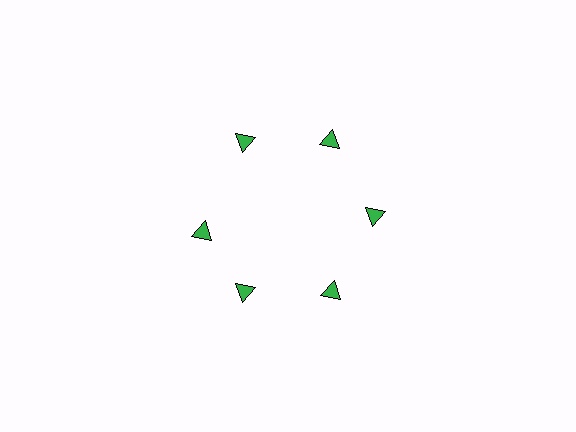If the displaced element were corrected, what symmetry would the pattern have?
It would have 6-fold rotational symmetry — the pattern would map onto itself every 60 degrees.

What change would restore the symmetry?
The symmetry would be restored by rotating it back into even spacing with its neighbors so that all 6 triangles sit at equal angles and equal distance from the center.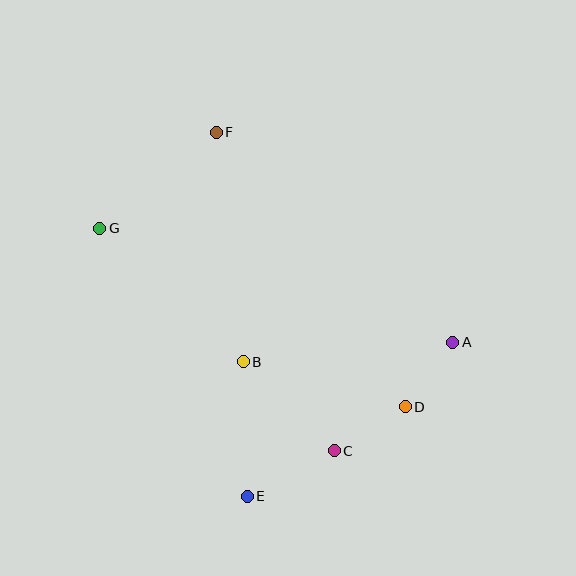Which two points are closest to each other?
Points A and D are closest to each other.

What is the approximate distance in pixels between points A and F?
The distance between A and F is approximately 316 pixels.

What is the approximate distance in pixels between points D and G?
The distance between D and G is approximately 354 pixels.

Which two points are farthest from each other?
Points A and G are farthest from each other.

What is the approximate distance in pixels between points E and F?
The distance between E and F is approximately 366 pixels.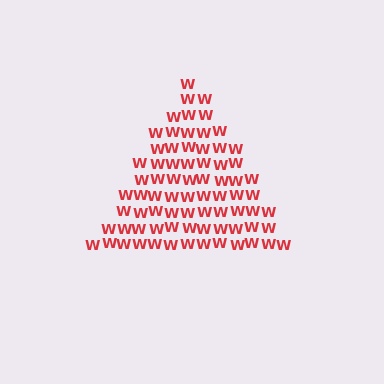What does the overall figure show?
The overall figure shows a triangle.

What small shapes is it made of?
It is made of small letter W's.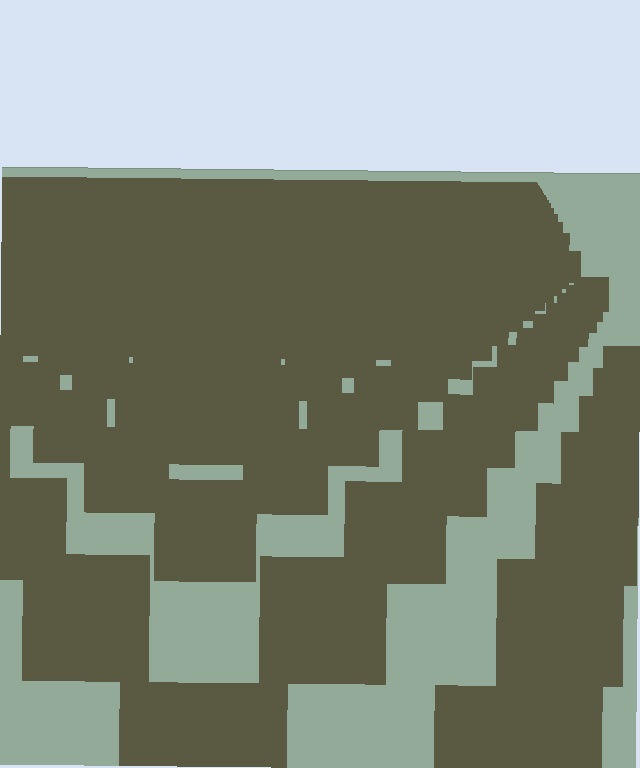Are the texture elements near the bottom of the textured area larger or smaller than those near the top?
Larger. Near the bottom, elements are closer to the viewer and appear at a bigger on-screen size.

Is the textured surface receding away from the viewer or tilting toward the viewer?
The surface is receding away from the viewer. Texture elements get smaller and denser toward the top.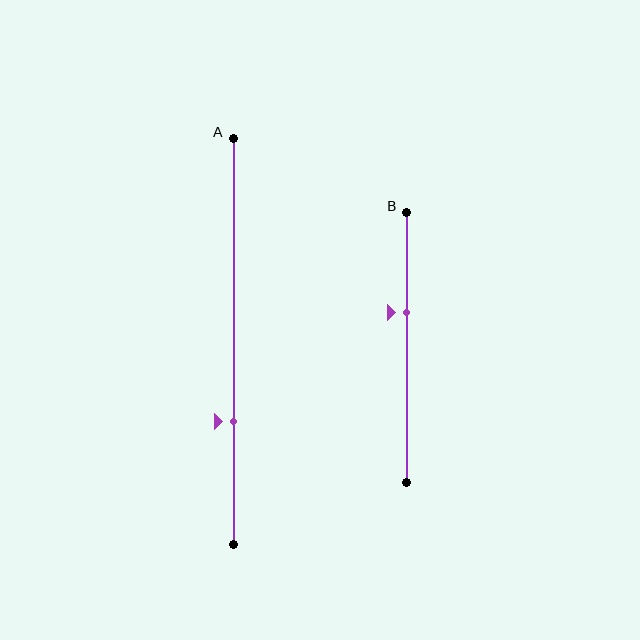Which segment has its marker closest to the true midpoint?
Segment B has its marker closest to the true midpoint.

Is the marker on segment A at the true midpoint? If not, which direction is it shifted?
No, the marker on segment A is shifted downward by about 20% of the segment length.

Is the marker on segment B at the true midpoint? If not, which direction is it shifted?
No, the marker on segment B is shifted upward by about 13% of the segment length.